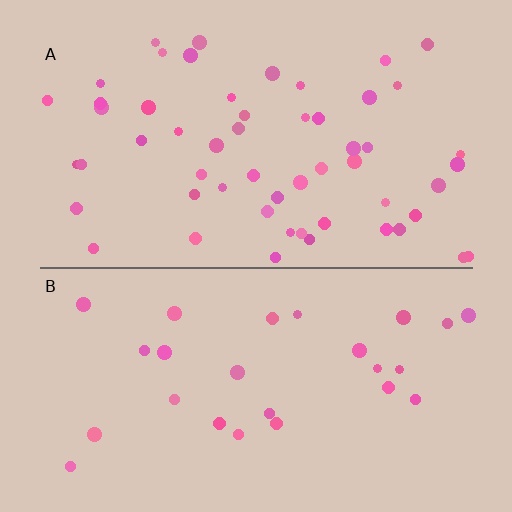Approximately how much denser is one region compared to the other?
Approximately 2.2× — region A over region B.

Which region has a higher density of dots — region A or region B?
A (the top).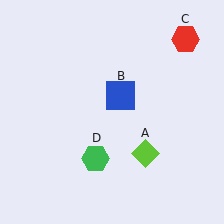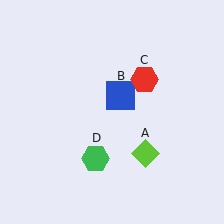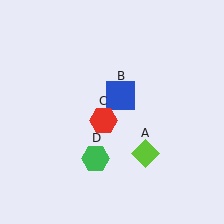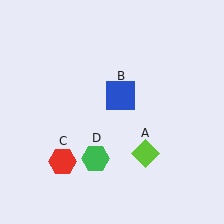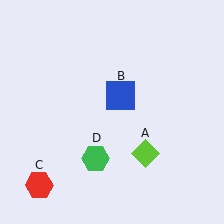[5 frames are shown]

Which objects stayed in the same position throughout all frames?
Lime diamond (object A) and blue square (object B) and green hexagon (object D) remained stationary.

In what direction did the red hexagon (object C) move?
The red hexagon (object C) moved down and to the left.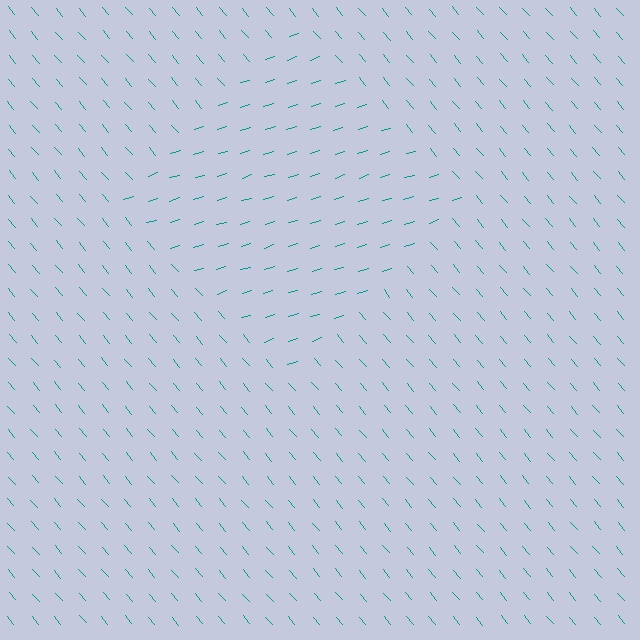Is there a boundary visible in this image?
Yes, there is a texture boundary formed by a change in line orientation.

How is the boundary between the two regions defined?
The boundary is defined purely by a change in line orientation (approximately 67 degrees difference). All lines are the same color and thickness.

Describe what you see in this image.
The image is filled with small teal line segments. A diamond region in the image has lines oriented differently from the surrounding lines, creating a visible texture boundary.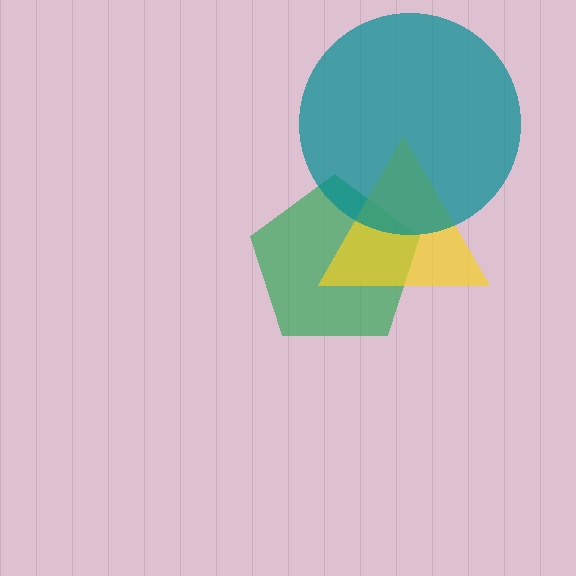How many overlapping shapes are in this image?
There are 3 overlapping shapes in the image.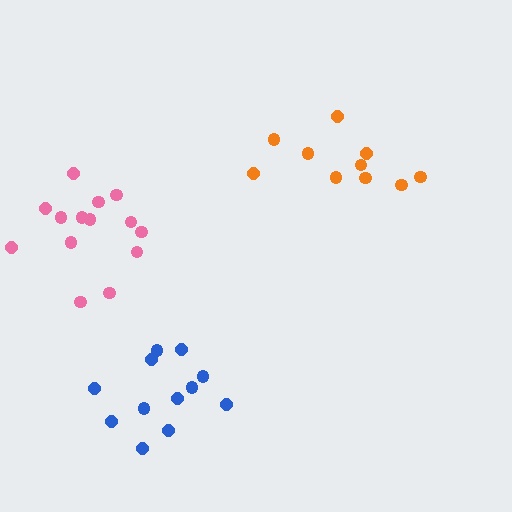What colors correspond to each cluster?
The clusters are colored: pink, orange, blue.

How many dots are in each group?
Group 1: 14 dots, Group 2: 10 dots, Group 3: 12 dots (36 total).